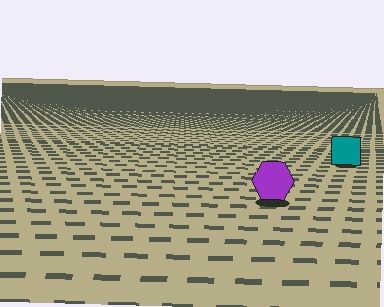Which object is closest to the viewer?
The purple hexagon is closest. The texture marks near it are larger and more spread out.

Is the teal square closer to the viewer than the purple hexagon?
No. The purple hexagon is closer — you can tell from the texture gradient: the ground texture is coarser near it.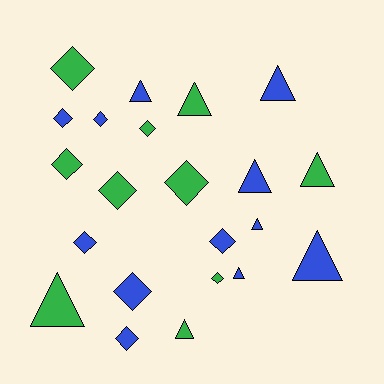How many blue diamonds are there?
There are 6 blue diamonds.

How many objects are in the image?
There are 22 objects.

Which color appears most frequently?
Blue, with 12 objects.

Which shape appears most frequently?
Diamond, with 12 objects.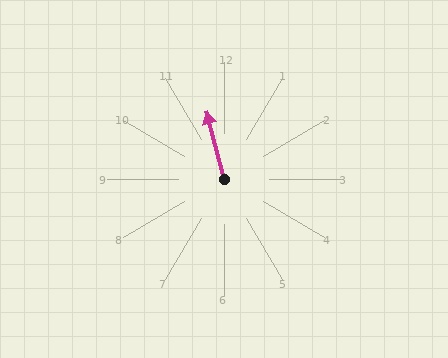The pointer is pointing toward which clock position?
Roughly 12 o'clock.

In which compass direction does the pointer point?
North.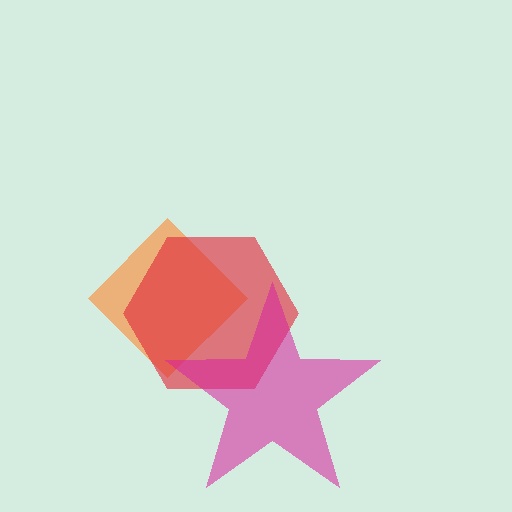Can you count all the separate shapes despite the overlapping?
Yes, there are 3 separate shapes.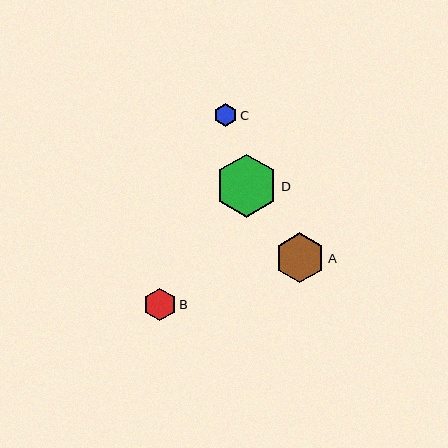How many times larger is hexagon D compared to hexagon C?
Hexagon D is approximately 2.8 times the size of hexagon C.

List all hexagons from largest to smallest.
From largest to smallest: D, A, B, C.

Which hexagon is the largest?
Hexagon D is the largest with a size of approximately 63 pixels.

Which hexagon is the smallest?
Hexagon C is the smallest with a size of approximately 23 pixels.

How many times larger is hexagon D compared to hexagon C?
Hexagon D is approximately 2.8 times the size of hexagon C.